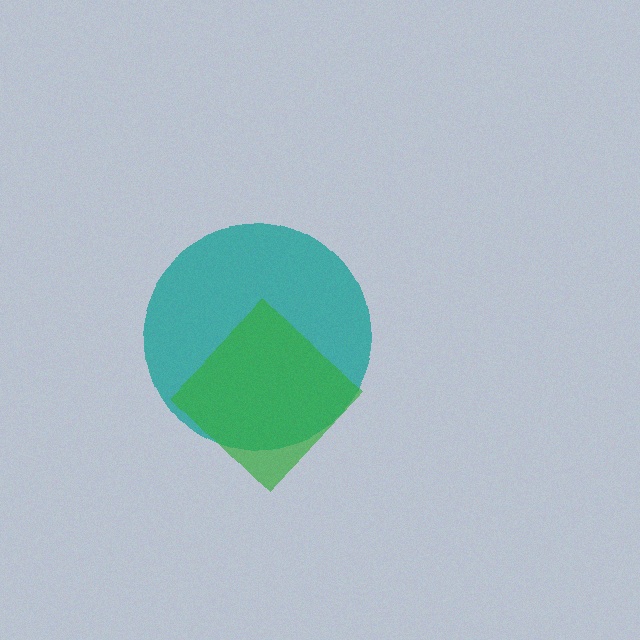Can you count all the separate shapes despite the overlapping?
Yes, there are 2 separate shapes.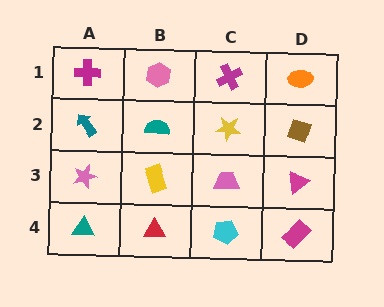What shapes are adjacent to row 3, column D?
A brown diamond (row 2, column D), a magenta rectangle (row 4, column D), a pink trapezoid (row 3, column C).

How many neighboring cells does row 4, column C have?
3.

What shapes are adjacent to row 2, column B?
A pink hexagon (row 1, column B), a yellow rectangle (row 3, column B), a teal arrow (row 2, column A), a yellow star (row 2, column C).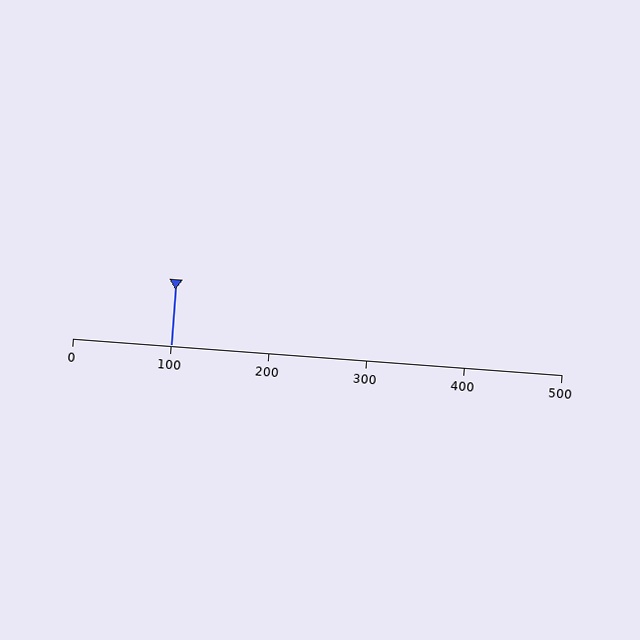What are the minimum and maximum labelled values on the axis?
The axis runs from 0 to 500.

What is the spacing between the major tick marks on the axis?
The major ticks are spaced 100 apart.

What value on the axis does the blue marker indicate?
The marker indicates approximately 100.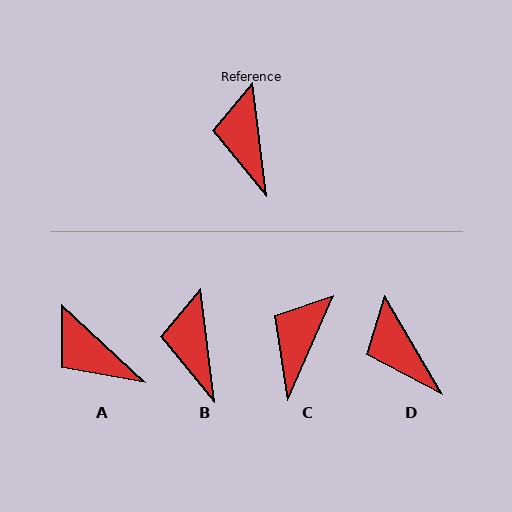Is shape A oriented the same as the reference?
No, it is off by about 40 degrees.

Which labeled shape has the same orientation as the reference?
B.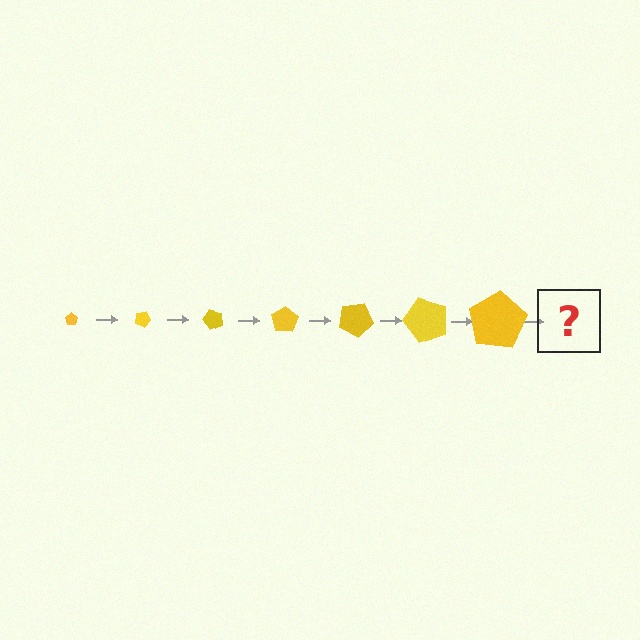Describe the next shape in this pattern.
It should be a pentagon, larger than the previous one and rotated 175 degrees from the start.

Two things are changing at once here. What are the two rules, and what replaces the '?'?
The two rules are that the pentagon grows larger each step and it rotates 25 degrees each step. The '?' should be a pentagon, larger than the previous one and rotated 175 degrees from the start.